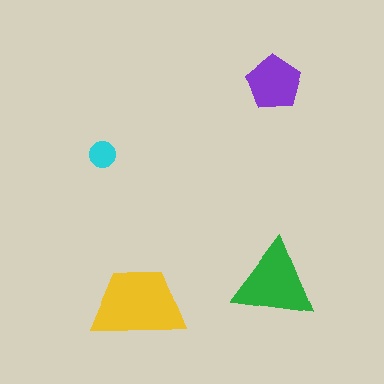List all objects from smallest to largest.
The cyan circle, the purple pentagon, the green triangle, the yellow trapezoid.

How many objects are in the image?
There are 4 objects in the image.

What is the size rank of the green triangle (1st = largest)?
2nd.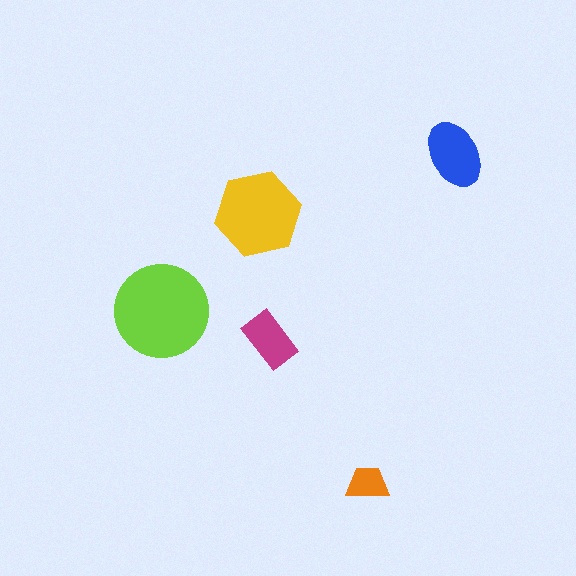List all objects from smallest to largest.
The orange trapezoid, the magenta rectangle, the blue ellipse, the yellow hexagon, the lime circle.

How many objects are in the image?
There are 5 objects in the image.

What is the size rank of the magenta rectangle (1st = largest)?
4th.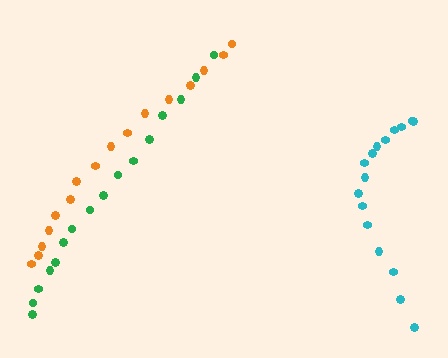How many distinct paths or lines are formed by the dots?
There are 3 distinct paths.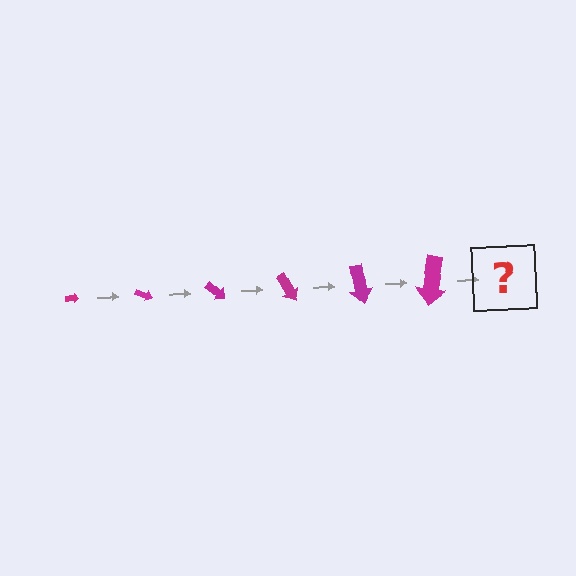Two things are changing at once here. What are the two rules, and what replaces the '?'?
The two rules are that the arrow grows larger each step and it rotates 20 degrees each step. The '?' should be an arrow, larger than the previous one and rotated 120 degrees from the start.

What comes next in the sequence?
The next element should be an arrow, larger than the previous one and rotated 120 degrees from the start.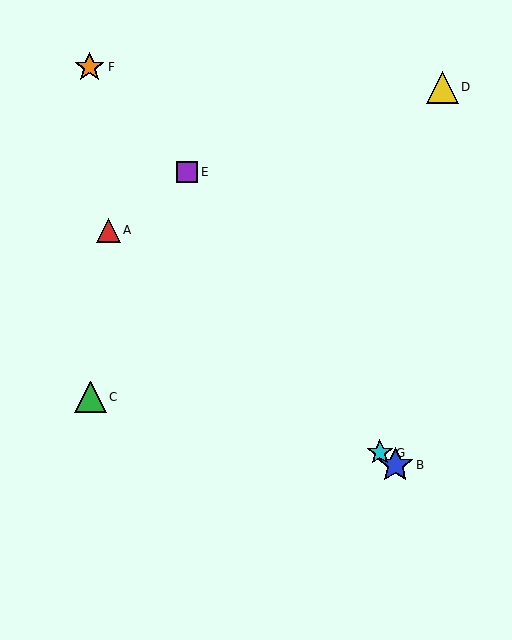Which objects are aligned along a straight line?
Objects A, B, G are aligned along a straight line.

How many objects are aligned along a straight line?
3 objects (A, B, G) are aligned along a straight line.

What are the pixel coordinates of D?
Object D is at (443, 87).